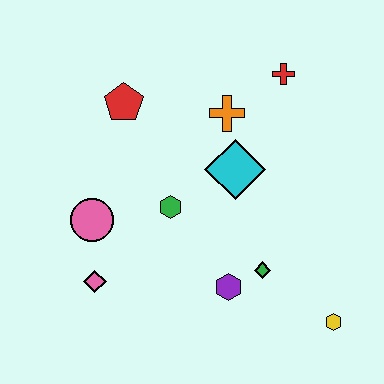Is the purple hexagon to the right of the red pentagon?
Yes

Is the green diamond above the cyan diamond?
No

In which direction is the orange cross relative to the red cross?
The orange cross is to the left of the red cross.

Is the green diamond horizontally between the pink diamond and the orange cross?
No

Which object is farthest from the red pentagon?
The yellow hexagon is farthest from the red pentagon.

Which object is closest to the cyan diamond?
The orange cross is closest to the cyan diamond.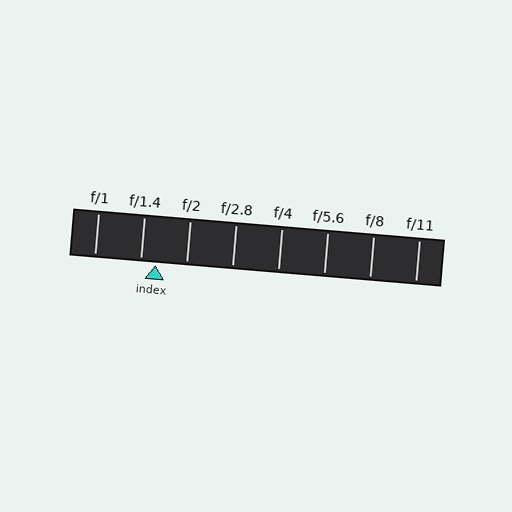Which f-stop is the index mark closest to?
The index mark is closest to f/1.4.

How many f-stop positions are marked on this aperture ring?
There are 8 f-stop positions marked.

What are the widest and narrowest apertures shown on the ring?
The widest aperture shown is f/1 and the narrowest is f/11.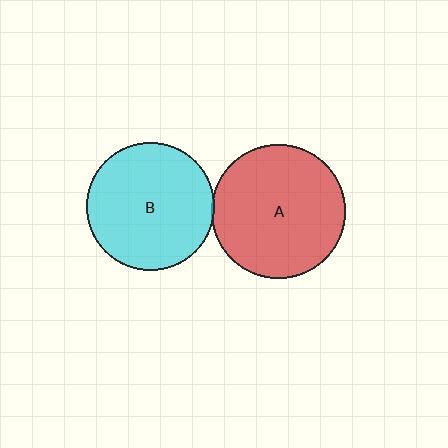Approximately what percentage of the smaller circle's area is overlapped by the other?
Approximately 5%.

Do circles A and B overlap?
Yes.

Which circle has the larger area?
Circle A (red).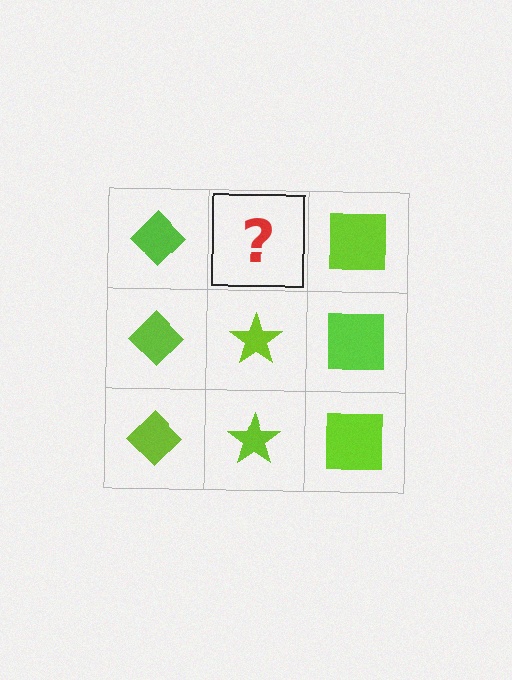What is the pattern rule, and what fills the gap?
The rule is that each column has a consistent shape. The gap should be filled with a lime star.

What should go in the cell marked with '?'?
The missing cell should contain a lime star.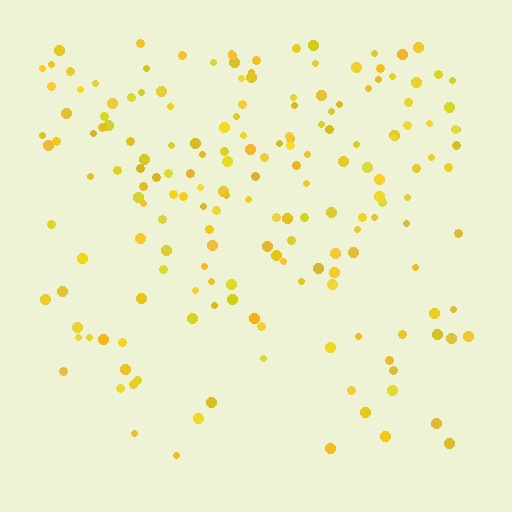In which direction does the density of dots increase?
From bottom to top, with the top side densest.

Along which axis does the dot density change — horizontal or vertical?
Vertical.